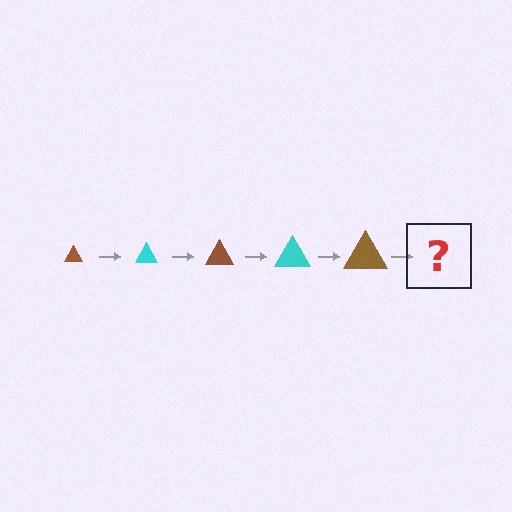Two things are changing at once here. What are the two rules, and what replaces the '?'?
The two rules are that the triangle grows larger each step and the color cycles through brown and cyan. The '?' should be a cyan triangle, larger than the previous one.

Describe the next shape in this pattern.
It should be a cyan triangle, larger than the previous one.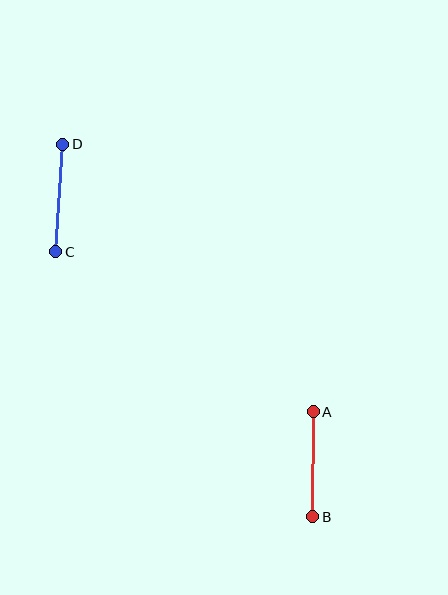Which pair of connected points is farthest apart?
Points C and D are farthest apart.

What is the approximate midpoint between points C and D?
The midpoint is at approximately (59, 198) pixels.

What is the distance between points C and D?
The distance is approximately 108 pixels.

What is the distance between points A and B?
The distance is approximately 105 pixels.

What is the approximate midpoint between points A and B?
The midpoint is at approximately (313, 464) pixels.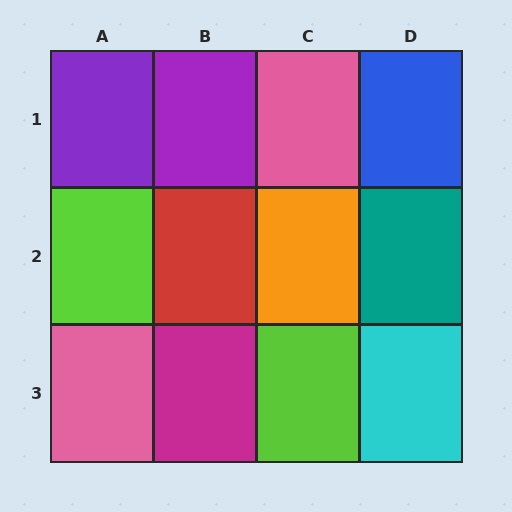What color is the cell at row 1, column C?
Pink.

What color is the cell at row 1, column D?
Blue.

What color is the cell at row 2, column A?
Lime.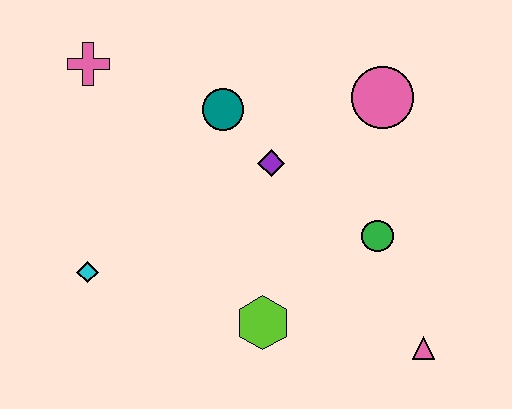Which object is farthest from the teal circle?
The pink triangle is farthest from the teal circle.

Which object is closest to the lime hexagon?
The green circle is closest to the lime hexagon.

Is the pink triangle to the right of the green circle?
Yes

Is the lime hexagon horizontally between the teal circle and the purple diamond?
Yes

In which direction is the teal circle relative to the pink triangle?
The teal circle is above the pink triangle.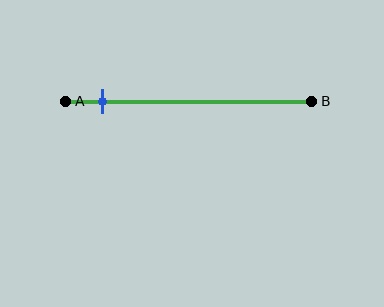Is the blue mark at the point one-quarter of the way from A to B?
No, the mark is at about 15% from A, not at the 25% one-quarter point.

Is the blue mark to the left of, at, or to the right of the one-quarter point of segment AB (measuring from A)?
The blue mark is to the left of the one-quarter point of segment AB.